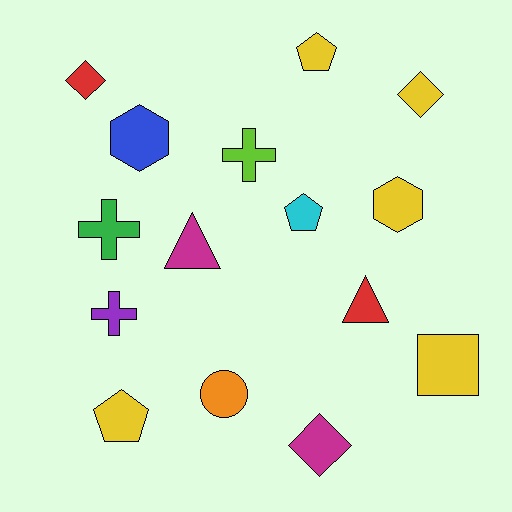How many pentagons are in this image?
There are 3 pentagons.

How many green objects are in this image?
There is 1 green object.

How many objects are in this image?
There are 15 objects.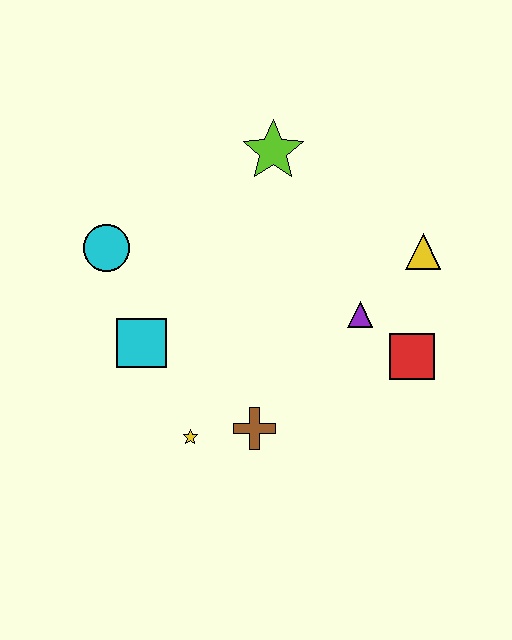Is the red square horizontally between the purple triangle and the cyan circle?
No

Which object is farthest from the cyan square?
The yellow triangle is farthest from the cyan square.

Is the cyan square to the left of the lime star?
Yes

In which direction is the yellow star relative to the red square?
The yellow star is to the left of the red square.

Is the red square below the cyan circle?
Yes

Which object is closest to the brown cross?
The yellow star is closest to the brown cross.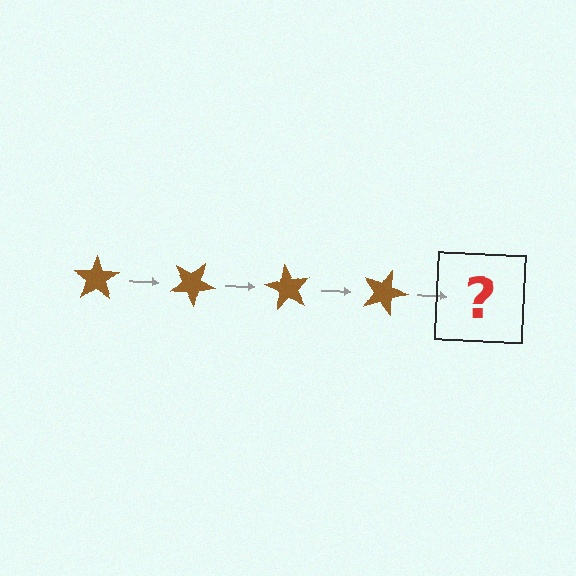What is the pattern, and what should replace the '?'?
The pattern is that the star rotates 30 degrees each step. The '?' should be a brown star rotated 120 degrees.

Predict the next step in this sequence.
The next step is a brown star rotated 120 degrees.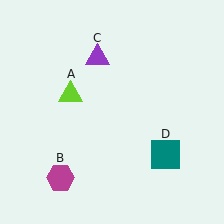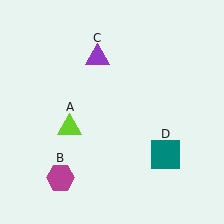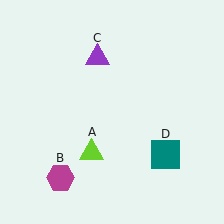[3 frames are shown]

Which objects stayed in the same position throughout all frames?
Magenta hexagon (object B) and purple triangle (object C) and teal square (object D) remained stationary.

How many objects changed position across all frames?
1 object changed position: lime triangle (object A).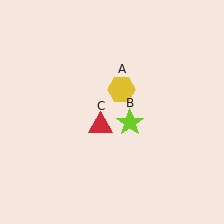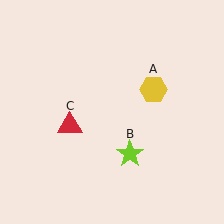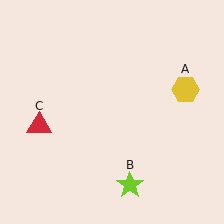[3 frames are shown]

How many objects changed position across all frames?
3 objects changed position: yellow hexagon (object A), lime star (object B), red triangle (object C).